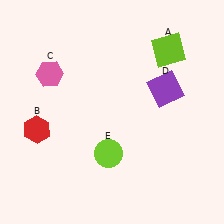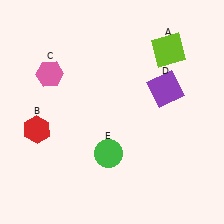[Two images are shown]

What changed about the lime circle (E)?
In Image 1, E is lime. In Image 2, it changed to green.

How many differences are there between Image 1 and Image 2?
There is 1 difference between the two images.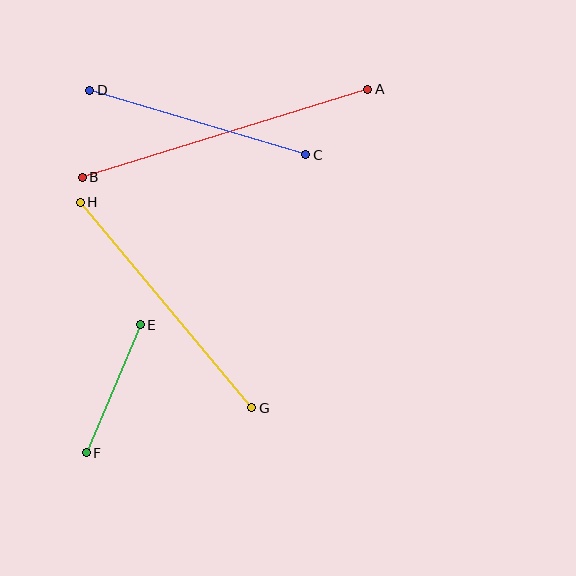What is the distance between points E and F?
The distance is approximately 139 pixels.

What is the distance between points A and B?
The distance is approximately 299 pixels.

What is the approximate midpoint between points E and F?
The midpoint is at approximately (113, 389) pixels.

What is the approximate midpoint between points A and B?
The midpoint is at approximately (225, 133) pixels.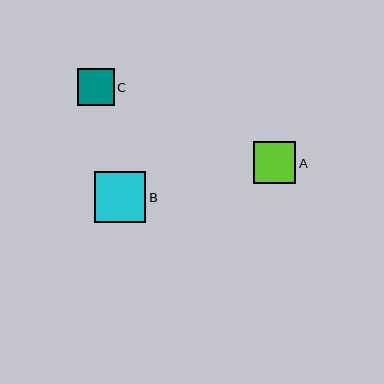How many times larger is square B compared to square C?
Square B is approximately 1.4 times the size of square C.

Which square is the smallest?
Square C is the smallest with a size of approximately 37 pixels.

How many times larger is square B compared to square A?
Square B is approximately 1.2 times the size of square A.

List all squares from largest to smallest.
From largest to smallest: B, A, C.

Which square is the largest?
Square B is the largest with a size of approximately 51 pixels.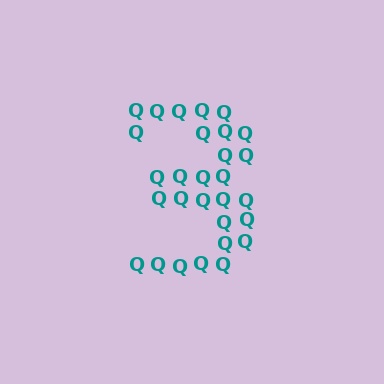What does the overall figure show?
The overall figure shows the digit 3.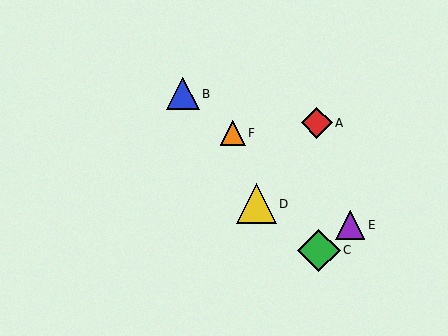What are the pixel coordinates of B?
Object B is at (183, 94).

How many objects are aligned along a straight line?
3 objects (B, E, F) are aligned along a straight line.